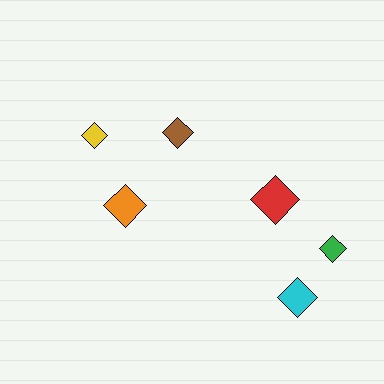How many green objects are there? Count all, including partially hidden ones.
There is 1 green object.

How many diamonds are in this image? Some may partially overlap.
There are 6 diamonds.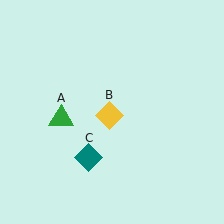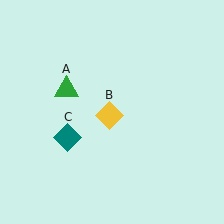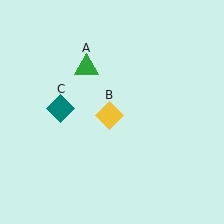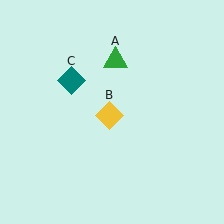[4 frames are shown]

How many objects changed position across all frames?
2 objects changed position: green triangle (object A), teal diamond (object C).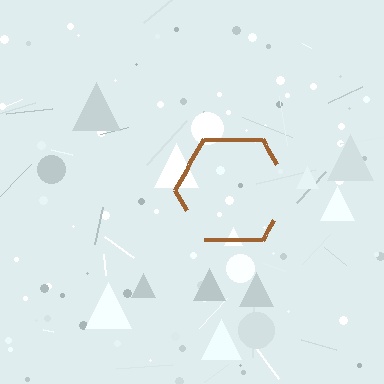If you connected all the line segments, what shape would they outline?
They would outline a hexagon.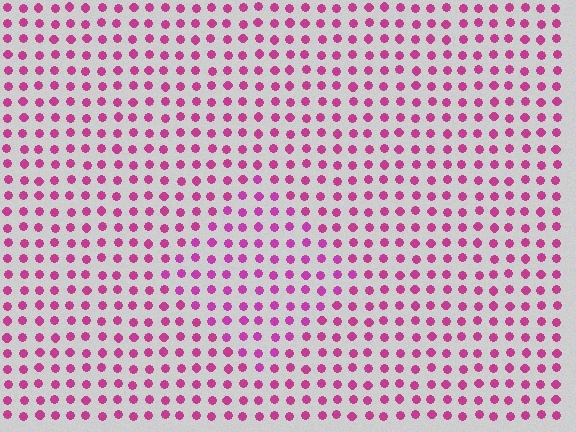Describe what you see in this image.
The image is filled with small magenta elements in a uniform arrangement. A diamond-shaped region is visible where the elements are tinted to a slightly different hue, forming a subtle color boundary.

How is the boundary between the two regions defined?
The boundary is defined purely by a slight shift in hue (about 13 degrees). Spacing, size, and orientation are identical on both sides.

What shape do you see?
I see a diamond.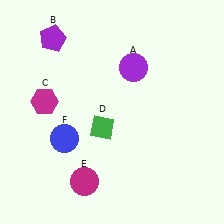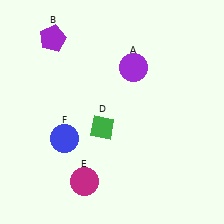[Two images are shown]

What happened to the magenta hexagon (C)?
The magenta hexagon (C) was removed in Image 2. It was in the top-left area of Image 1.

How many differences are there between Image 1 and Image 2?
There is 1 difference between the two images.